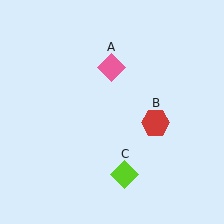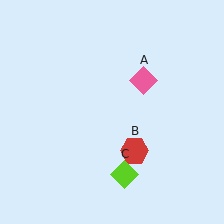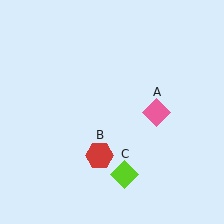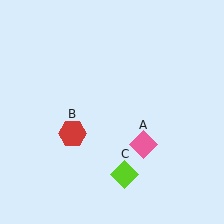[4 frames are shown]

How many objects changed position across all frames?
2 objects changed position: pink diamond (object A), red hexagon (object B).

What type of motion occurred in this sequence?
The pink diamond (object A), red hexagon (object B) rotated clockwise around the center of the scene.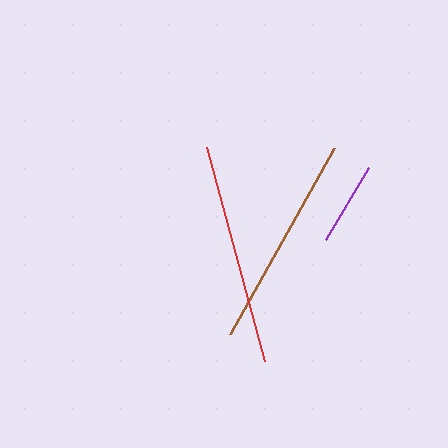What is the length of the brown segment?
The brown segment is approximately 213 pixels long.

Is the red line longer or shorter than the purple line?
The red line is longer than the purple line.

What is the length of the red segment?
The red segment is approximately 221 pixels long.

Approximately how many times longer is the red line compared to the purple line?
The red line is approximately 2.6 times the length of the purple line.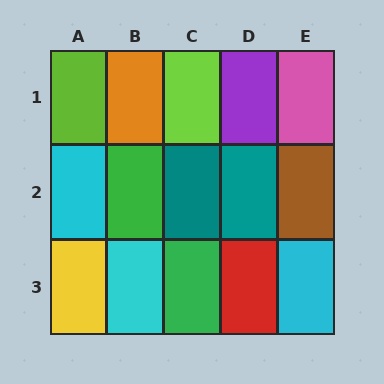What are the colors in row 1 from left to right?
Lime, orange, lime, purple, pink.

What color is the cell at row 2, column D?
Teal.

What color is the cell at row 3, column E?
Cyan.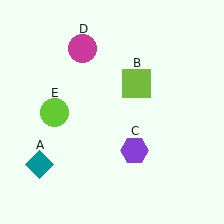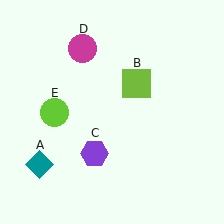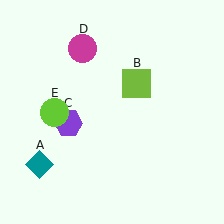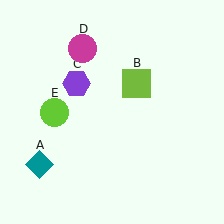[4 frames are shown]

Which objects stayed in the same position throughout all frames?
Teal diamond (object A) and lime square (object B) and magenta circle (object D) and lime circle (object E) remained stationary.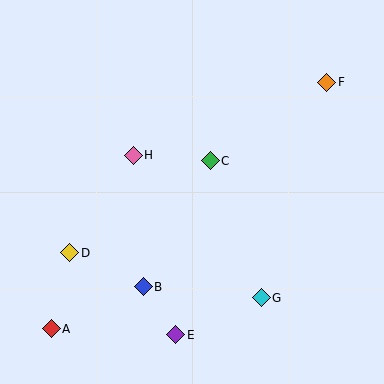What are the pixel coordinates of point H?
Point H is at (133, 155).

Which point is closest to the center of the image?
Point C at (210, 161) is closest to the center.